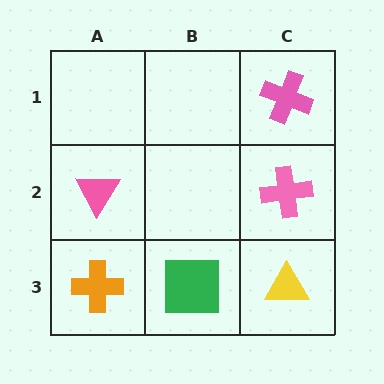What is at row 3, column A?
An orange cross.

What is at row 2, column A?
A pink triangle.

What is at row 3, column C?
A yellow triangle.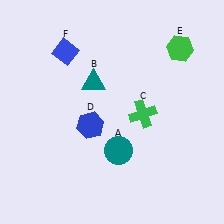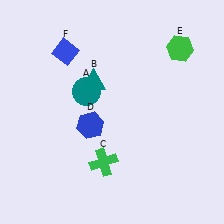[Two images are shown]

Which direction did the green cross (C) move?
The green cross (C) moved down.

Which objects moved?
The objects that moved are: the teal circle (A), the green cross (C).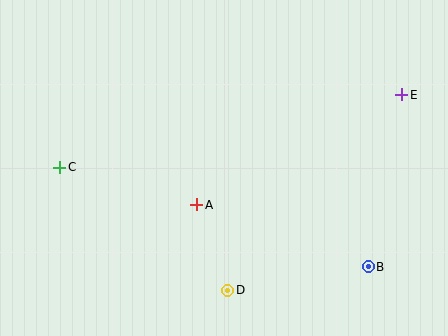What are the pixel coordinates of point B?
Point B is at (368, 267).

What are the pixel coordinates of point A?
Point A is at (197, 205).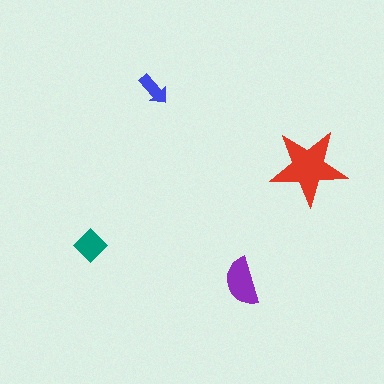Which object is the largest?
The red star.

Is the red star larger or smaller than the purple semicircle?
Larger.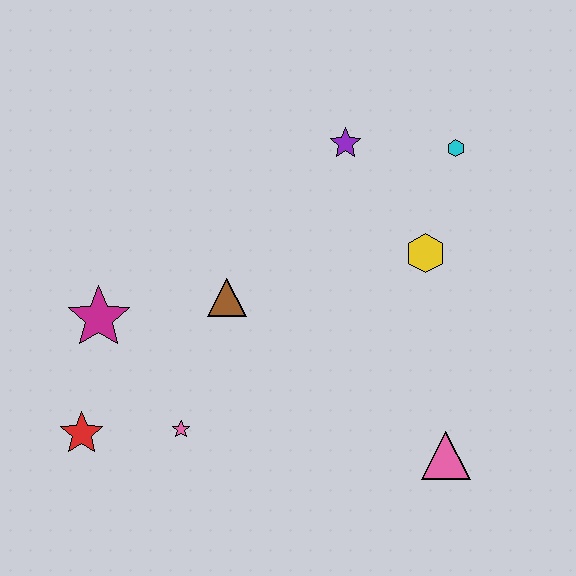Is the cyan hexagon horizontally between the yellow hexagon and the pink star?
No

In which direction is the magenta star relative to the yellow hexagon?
The magenta star is to the left of the yellow hexagon.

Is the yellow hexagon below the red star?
No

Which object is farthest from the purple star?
The red star is farthest from the purple star.